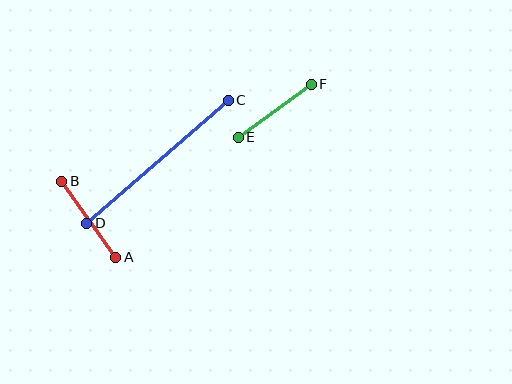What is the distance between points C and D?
The distance is approximately 188 pixels.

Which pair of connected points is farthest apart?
Points C and D are farthest apart.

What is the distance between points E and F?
The distance is approximately 90 pixels.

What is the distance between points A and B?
The distance is approximately 94 pixels.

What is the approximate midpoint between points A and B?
The midpoint is at approximately (89, 219) pixels.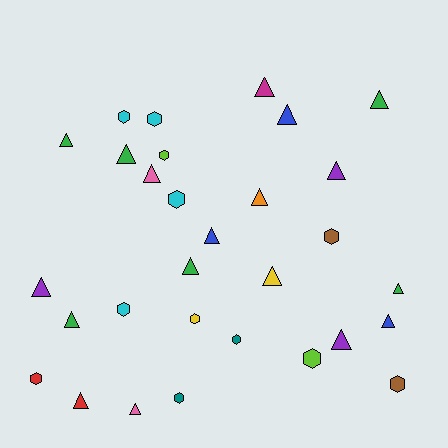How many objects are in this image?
There are 30 objects.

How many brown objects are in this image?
There are 2 brown objects.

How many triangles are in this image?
There are 18 triangles.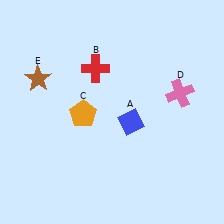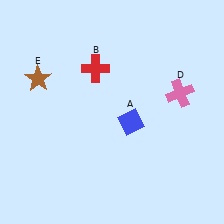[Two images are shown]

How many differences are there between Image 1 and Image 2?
There is 1 difference between the two images.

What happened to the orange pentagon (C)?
The orange pentagon (C) was removed in Image 2. It was in the bottom-left area of Image 1.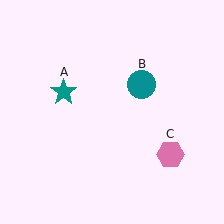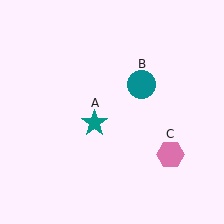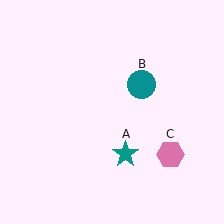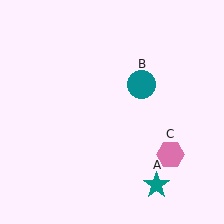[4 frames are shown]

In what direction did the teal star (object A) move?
The teal star (object A) moved down and to the right.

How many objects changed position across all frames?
1 object changed position: teal star (object A).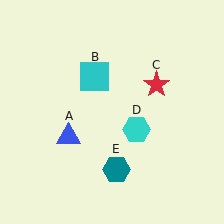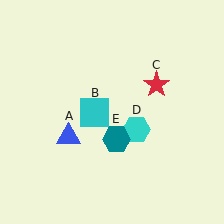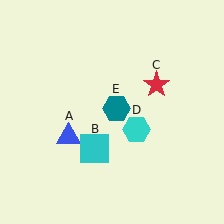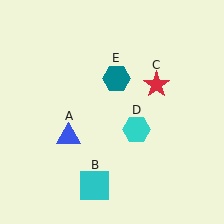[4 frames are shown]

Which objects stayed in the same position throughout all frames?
Blue triangle (object A) and red star (object C) and cyan hexagon (object D) remained stationary.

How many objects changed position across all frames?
2 objects changed position: cyan square (object B), teal hexagon (object E).